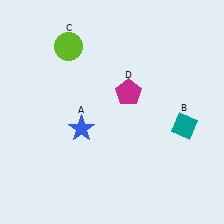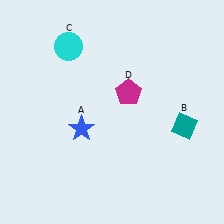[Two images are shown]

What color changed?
The circle (C) changed from lime in Image 1 to cyan in Image 2.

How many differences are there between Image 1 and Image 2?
There is 1 difference between the two images.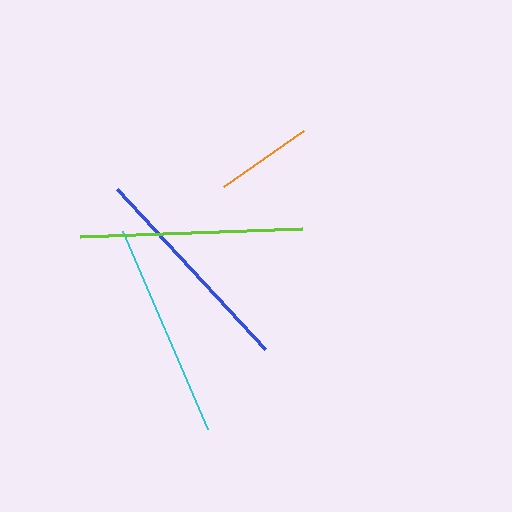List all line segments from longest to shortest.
From longest to shortest: lime, blue, cyan, orange.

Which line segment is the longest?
The lime line is the longest at approximately 222 pixels.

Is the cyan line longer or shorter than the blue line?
The blue line is longer than the cyan line.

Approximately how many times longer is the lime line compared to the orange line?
The lime line is approximately 2.3 times the length of the orange line.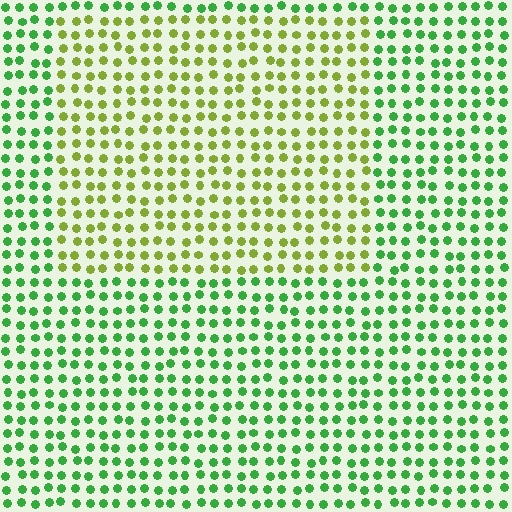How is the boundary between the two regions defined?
The boundary is defined purely by a slight shift in hue (about 44 degrees). Spacing, size, and orientation are identical on both sides.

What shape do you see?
I see a rectangle.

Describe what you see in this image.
The image is filled with small green elements in a uniform arrangement. A rectangle-shaped region is visible where the elements are tinted to a slightly different hue, forming a subtle color boundary.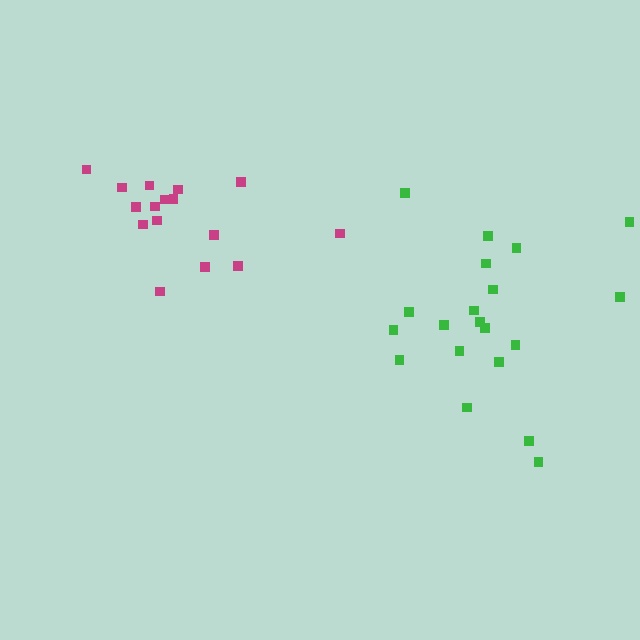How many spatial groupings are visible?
There are 2 spatial groupings.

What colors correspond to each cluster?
The clusters are colored: green, magenta.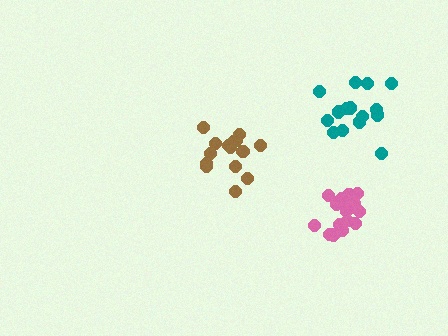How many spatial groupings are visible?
There are 3 spatial groupings.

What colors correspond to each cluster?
The clusters are colored: teal, brown, pink.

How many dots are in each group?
Group 1: 17 dots, Group 2: 15 dots, Group 3: 20 dots (52 total).